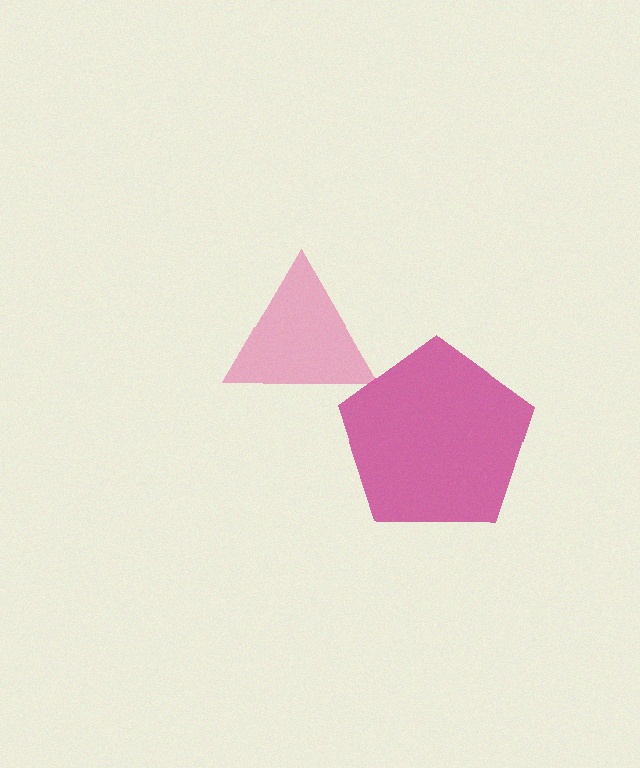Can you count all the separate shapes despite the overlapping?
Yes, there are 2 separate shapes.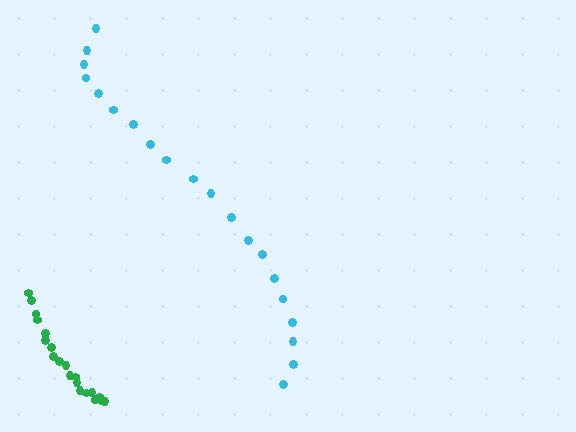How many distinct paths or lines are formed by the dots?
There are 2 distinct paths.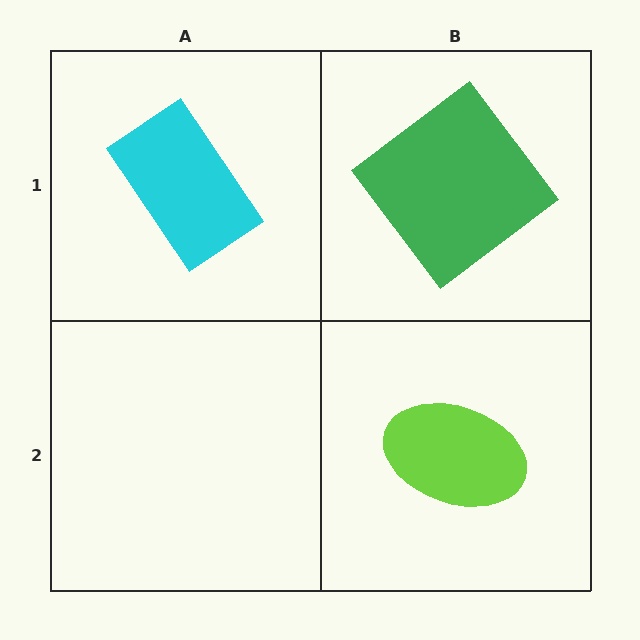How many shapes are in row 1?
2 shapes.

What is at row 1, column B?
A green diamond.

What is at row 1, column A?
A cyan rectangle.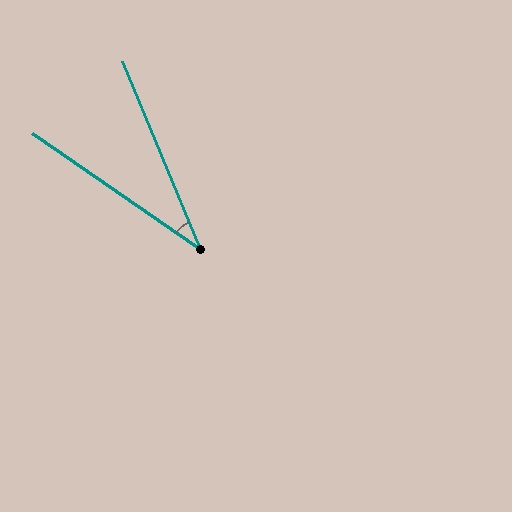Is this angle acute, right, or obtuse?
It is acute.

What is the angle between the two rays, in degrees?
Approximately 33 degrees.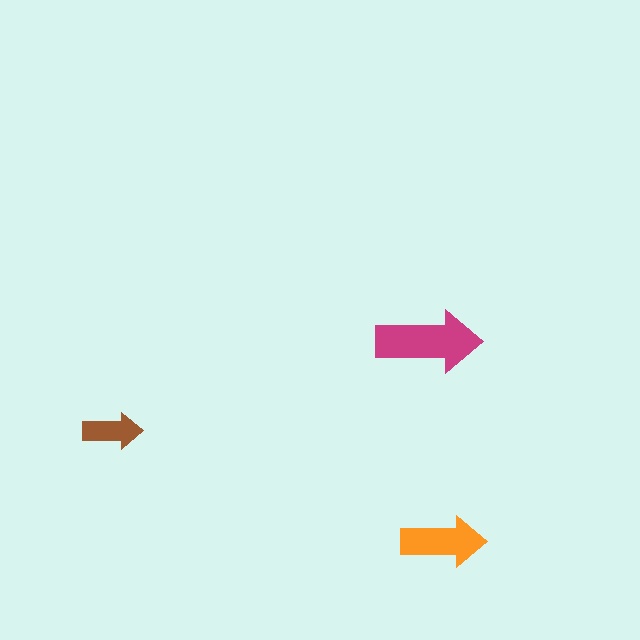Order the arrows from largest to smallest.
the magenta one, the orange one, the brown one.